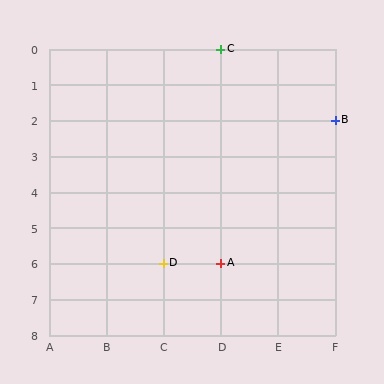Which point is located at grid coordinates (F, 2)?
Point B is at (F, 2).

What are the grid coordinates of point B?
Point B is at grid coordinates (F, 2).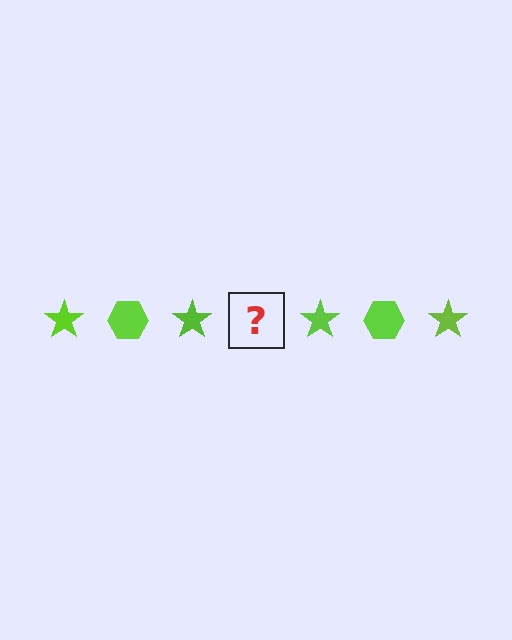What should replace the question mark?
The question mark should be replaced with a lime hexagon.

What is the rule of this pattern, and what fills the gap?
The rule is that the pattern cycles through star, hexagon shapes in lime. The gap should be filled with a lime hexagon.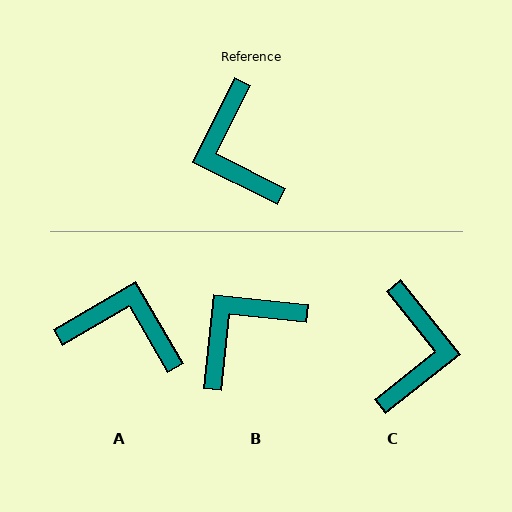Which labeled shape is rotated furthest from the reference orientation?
C, about 155 degrees away.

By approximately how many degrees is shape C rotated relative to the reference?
Approximately 155 degrees counter-clockwise.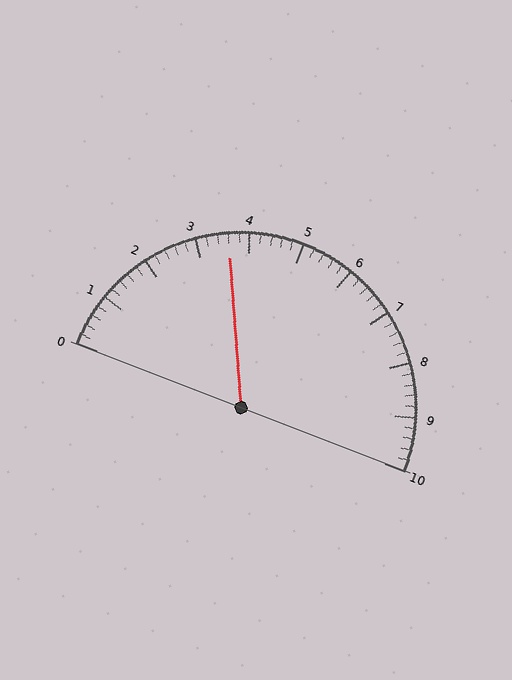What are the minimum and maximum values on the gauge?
The gauge ranges from 0 to 10.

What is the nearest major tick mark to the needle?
The nearest major tick mark is 4.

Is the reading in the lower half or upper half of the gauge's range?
The reading is in the lower half of the range (0 to 10).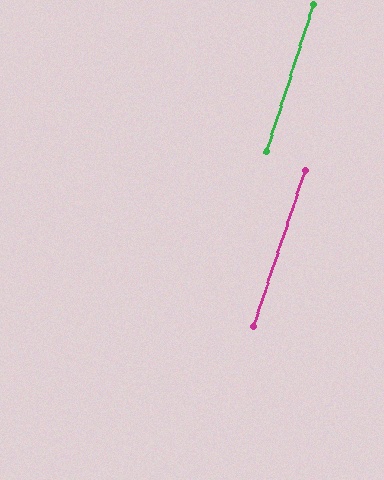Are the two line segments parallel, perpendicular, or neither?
Parallel — their directions differ by only 0.8°.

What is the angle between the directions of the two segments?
Approximately 1 degree.